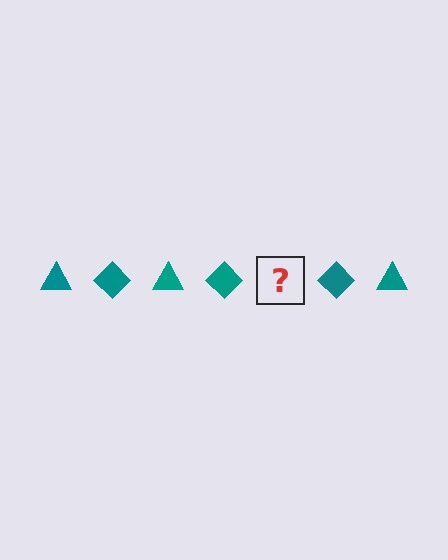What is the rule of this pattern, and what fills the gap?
The rule is that the pattern cycles through triangle, diamond shapes in teal. The gap should be filled with a teal triangle.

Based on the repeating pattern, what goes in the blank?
The blank should be a teal triangle.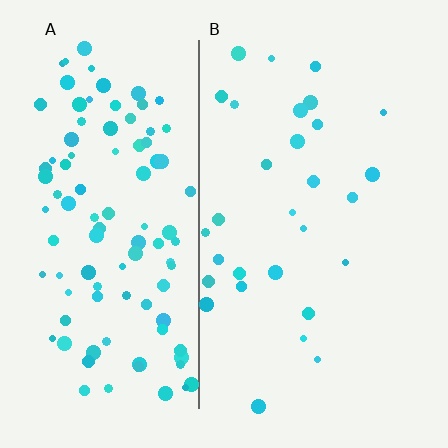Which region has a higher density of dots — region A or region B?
A (the left).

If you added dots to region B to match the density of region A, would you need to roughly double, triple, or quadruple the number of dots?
Approximately triple.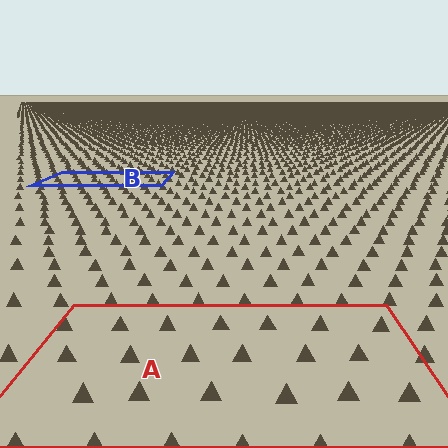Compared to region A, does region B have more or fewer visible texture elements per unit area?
Region B has more texture elements per unit area — they are packed more densely because it is farther away.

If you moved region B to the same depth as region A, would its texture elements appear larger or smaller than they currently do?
They would appear larger. At a closer depth, the same texture elements are projected at a bigger on-screen size.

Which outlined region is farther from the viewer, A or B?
Region B is farther from the viewer — the texture elements inside it appear smaller and more densely packed.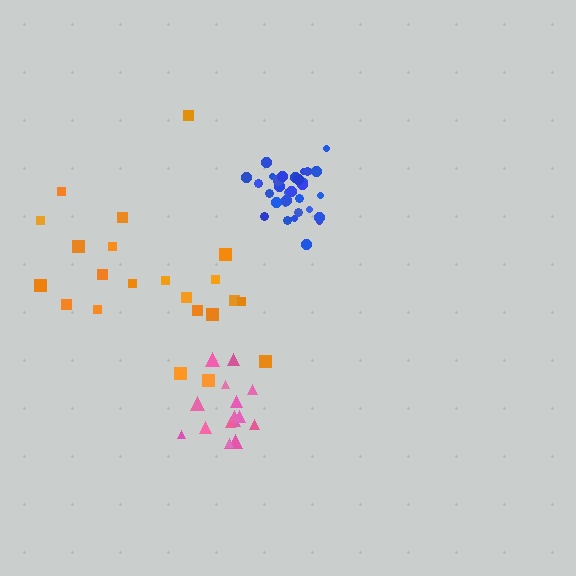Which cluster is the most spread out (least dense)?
Orange.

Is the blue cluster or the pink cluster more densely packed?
Blue.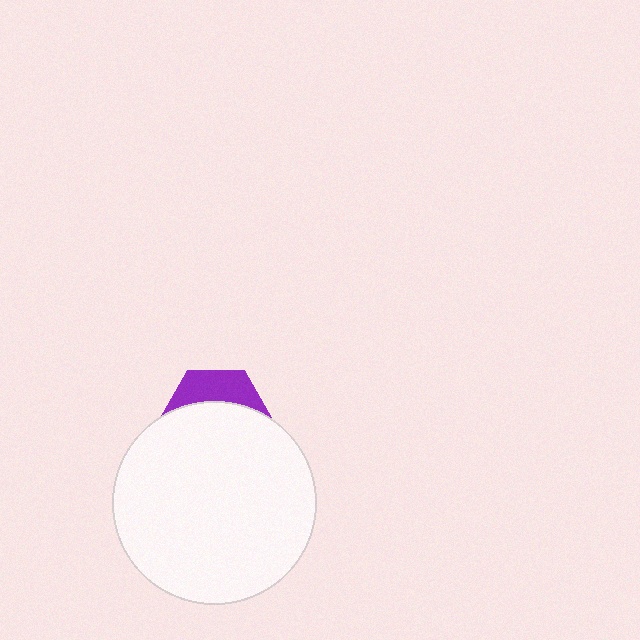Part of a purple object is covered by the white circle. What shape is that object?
It is a hexagon.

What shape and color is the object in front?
The object in front is a white circle.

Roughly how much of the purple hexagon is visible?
A small part of it is visible (roughly 33%).